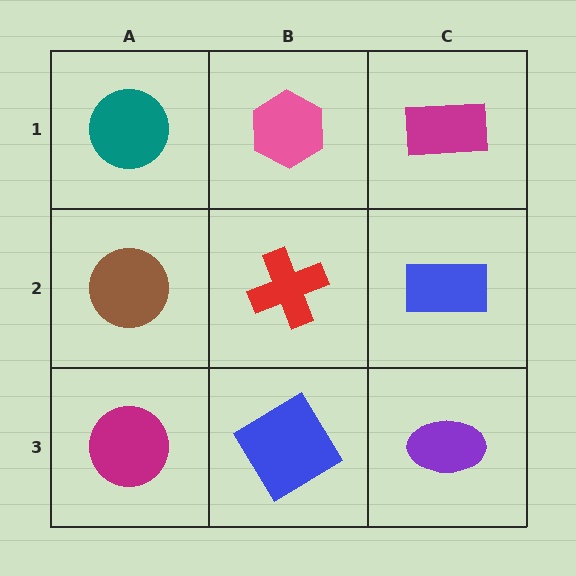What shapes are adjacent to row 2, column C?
A magenta rectangle (row 1, column C), a purple ellipse (row 3, column C), a red cross (row 2, column B).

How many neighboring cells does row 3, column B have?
3.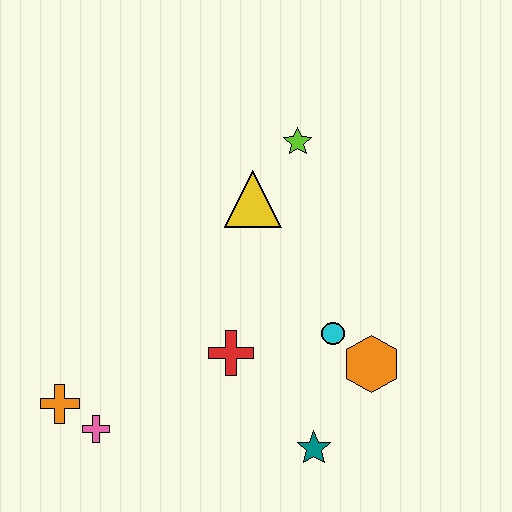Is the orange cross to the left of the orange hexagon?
Yes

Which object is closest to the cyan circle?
The orange hexagon is closest to the cyan circle.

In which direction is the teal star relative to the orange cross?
The teal star is to the right of the orange cross.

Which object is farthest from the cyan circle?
The orange cross is farthest from the cyan circle.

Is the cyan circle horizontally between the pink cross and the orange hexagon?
Yes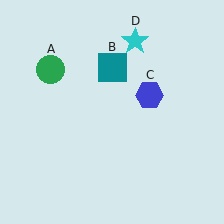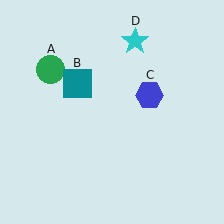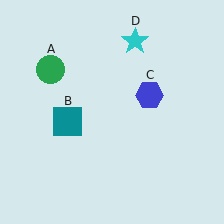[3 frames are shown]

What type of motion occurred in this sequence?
The teal square (object B) rotated counterclockwise around the center of the scene.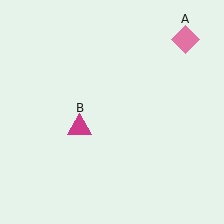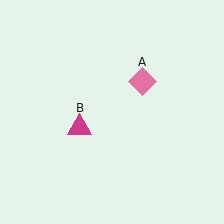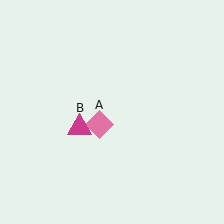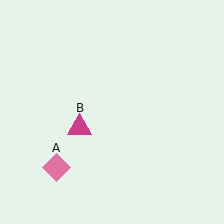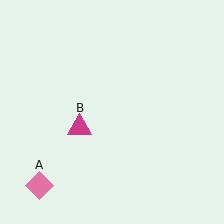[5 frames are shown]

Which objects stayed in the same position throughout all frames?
Magenta triangle (object B) remained stationary.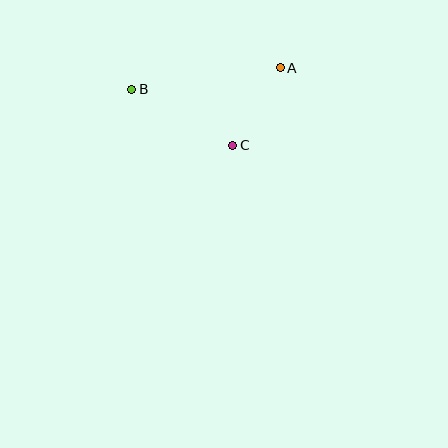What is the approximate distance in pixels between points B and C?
The distance between B and C is approximately 116 pixels.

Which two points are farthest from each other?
Points A and B are farthest from each other.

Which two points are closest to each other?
Points A and C are closest to each other.